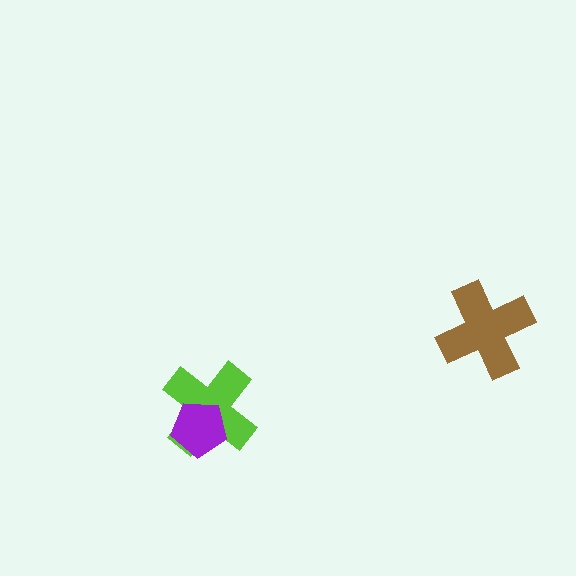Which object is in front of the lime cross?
The purple pentagon is in front of the lime cross.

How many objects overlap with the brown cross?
0 objects overlap with the brown cross.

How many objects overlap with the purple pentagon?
1 object overlaps with the purple pentagon.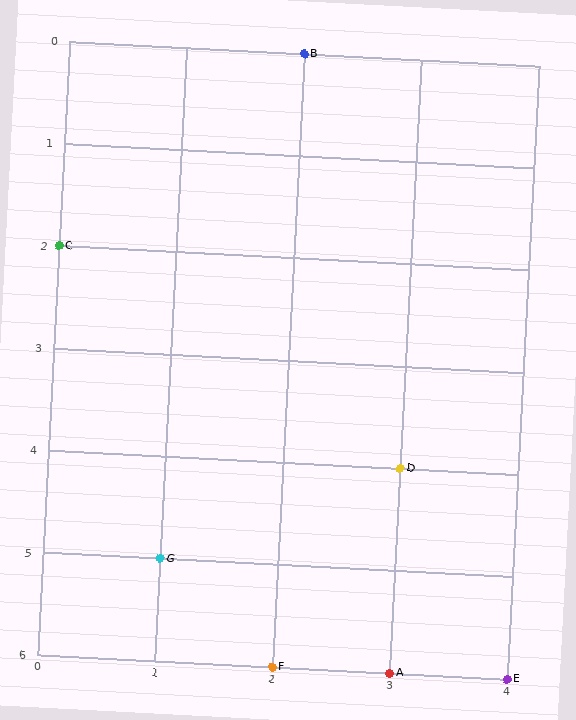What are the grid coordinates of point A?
Point A is at grid coordinates (3, 6).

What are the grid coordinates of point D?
Point D is at grid coordinates (3, 4).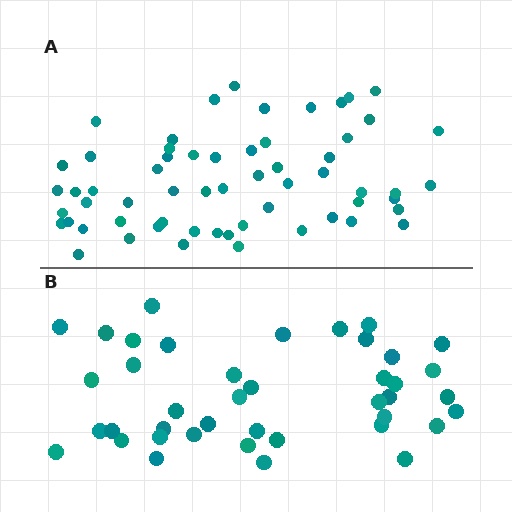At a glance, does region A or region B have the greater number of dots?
Region A (the top region) has more dots.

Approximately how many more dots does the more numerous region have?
Region A has approximately 20 more dots than region B.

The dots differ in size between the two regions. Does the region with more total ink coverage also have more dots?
No. Region B has more total ink coverage because its dots are larger, but region A actually contains more individual dots. Total area can be misleading — the number of items is what matters here.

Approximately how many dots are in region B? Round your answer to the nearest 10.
About 40 dots. (The exact count is 41, which rounds to 40.)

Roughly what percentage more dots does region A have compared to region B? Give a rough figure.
About 45% more.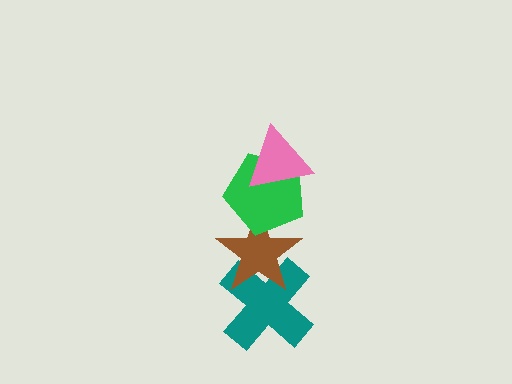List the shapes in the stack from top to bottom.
From top to bottom: the pink triangle, the green pentagon, the brown star, the teal cross.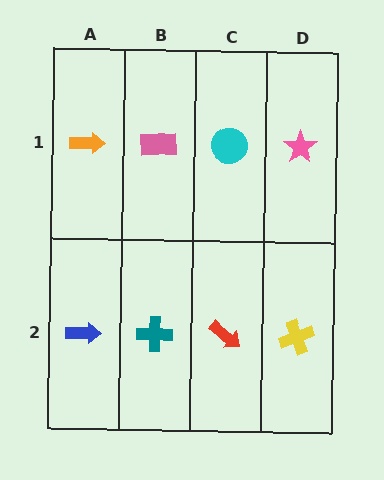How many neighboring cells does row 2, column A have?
2.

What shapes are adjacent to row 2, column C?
A cyan circle (row 1, column C), a teal cross (row 2, column B), a yellow cross (row 2, column D).